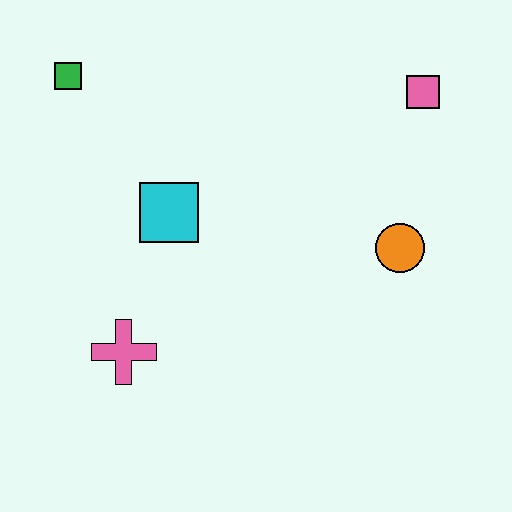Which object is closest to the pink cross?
The cyan square is closest to the pink cross.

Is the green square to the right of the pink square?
No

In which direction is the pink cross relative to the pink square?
The pink cross is to the left of the pink square.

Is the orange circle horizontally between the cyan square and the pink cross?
No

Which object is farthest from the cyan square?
The pink square is farthest from the cyan square.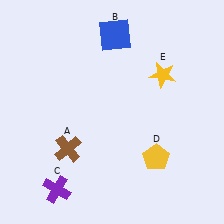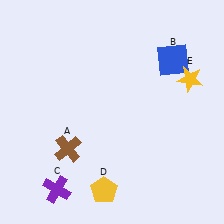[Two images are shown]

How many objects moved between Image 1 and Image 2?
3 objects moved between the two images.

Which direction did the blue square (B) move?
The blue square (B) moved right.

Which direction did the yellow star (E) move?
The yellow star (E) moved right.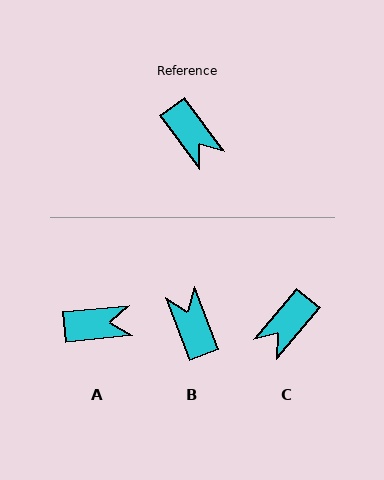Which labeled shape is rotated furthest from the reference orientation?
B, about 165 degrees away.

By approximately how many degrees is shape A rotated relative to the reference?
Approximately 60 degrees counter-clockwise.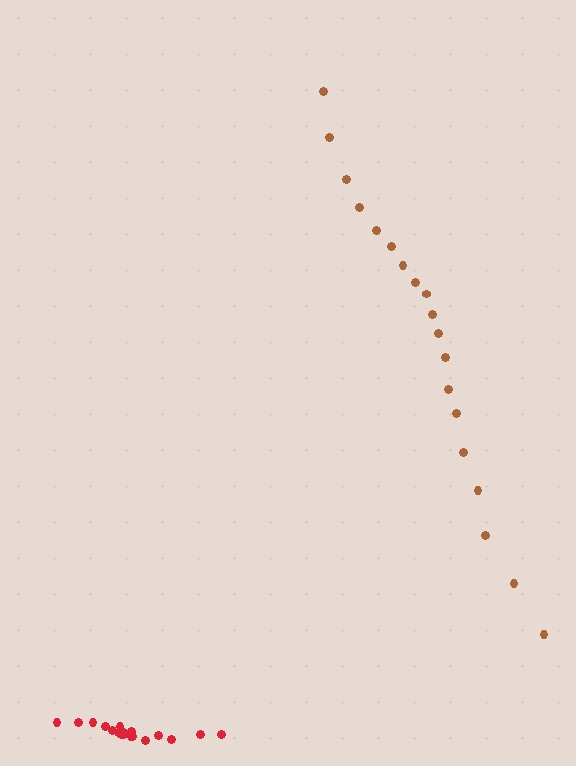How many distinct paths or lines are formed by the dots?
There are 2 distinct paths.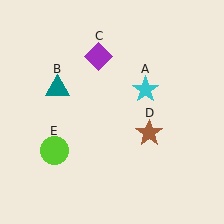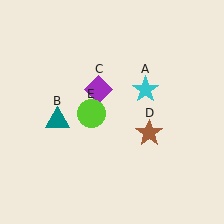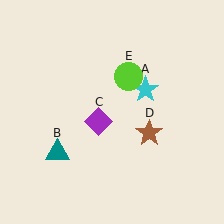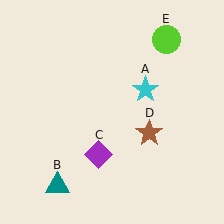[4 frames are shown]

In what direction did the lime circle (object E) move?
The lime circle (object E) moved up and to the right.